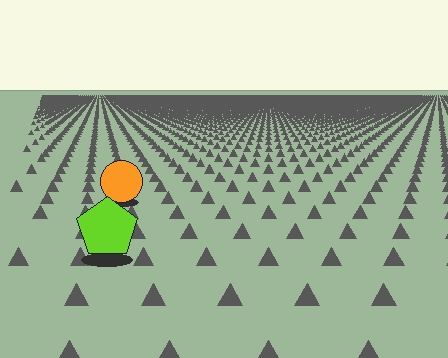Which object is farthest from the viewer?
The orange circle is farthest from the viewer. It appears smaller and the ground texture around it is denser.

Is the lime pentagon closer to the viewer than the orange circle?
Yes. The lime pentagon is closer — you can tell from the texture gradient: the ground texture is coarser near it.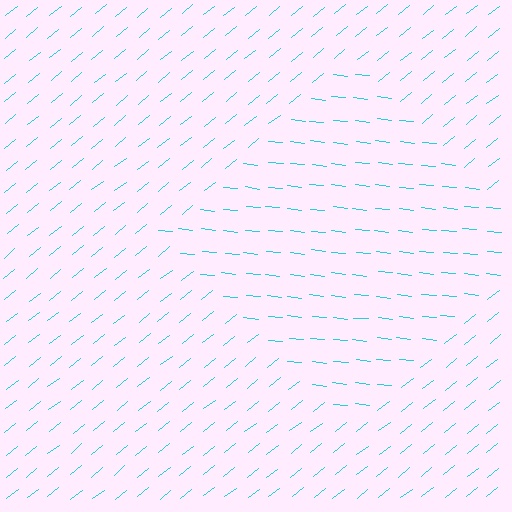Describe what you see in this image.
The image is filled with small cyan line segments. A diamond region in the image has lines oriented differently from the surrounding lines, creating a visible texture boundary.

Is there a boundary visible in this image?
Yes, there is a texture boundary formed by a change in line orientation.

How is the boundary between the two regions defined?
The boundary is defined purely by a change in line orientation (approximately 45 degrees difference). All lines are the same color and thickness.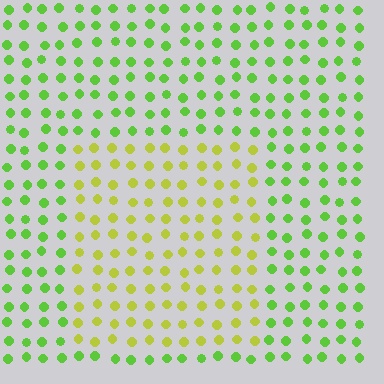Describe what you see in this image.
The image is filled with small lime elements in a uniform arrangement. A rectangle-shaped region is visible where the elements are tinted to a slightly different hue, forming a subtle color boundary.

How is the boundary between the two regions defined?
The boundary is defined purely by a slight shift in hue (about 38 degrees). Spacing, size, and orientation are identical on both sides.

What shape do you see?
I see a rectangle.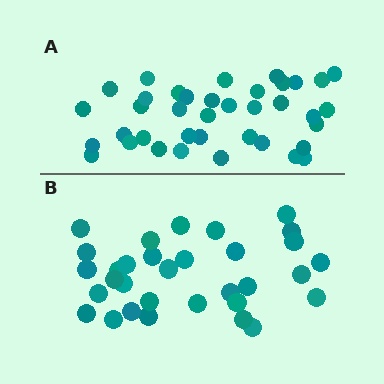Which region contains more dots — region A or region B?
Region A (the top region) has more dots.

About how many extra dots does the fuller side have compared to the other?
Region A has about 6 more dots than region B.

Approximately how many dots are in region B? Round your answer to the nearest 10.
About 30 dots. (The exact count is 32, which rounds to 30.)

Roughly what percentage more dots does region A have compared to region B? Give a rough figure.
About 20% more.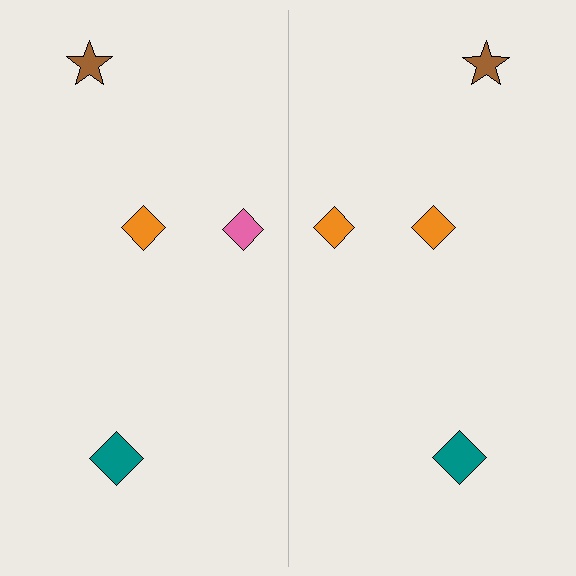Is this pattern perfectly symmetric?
No, the pattern is not perfectly symmetric. The orange diamond on the right side breaks the symmetry — its mirror counterpart is pink.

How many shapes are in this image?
There are 8 shapes in this image.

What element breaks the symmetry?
The orange diamond on the right side breaks the symmetry — its mirror counterpart is pink.